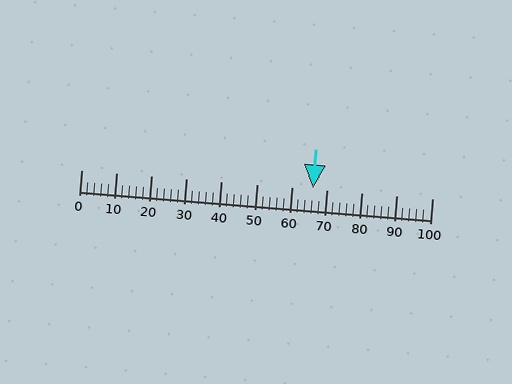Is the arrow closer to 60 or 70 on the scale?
The arrow is closer to 70.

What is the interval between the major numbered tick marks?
The major tick marks are spaced 10 units apart.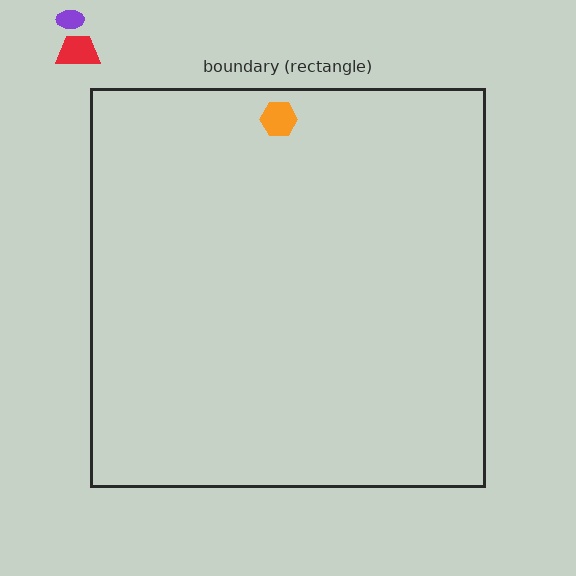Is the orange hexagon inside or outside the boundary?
Inside.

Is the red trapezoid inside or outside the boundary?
Outside.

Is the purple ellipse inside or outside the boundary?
Outside.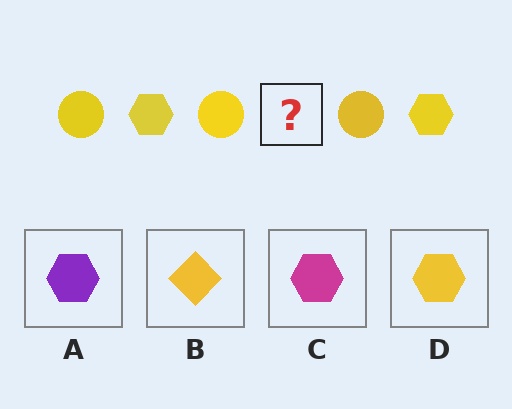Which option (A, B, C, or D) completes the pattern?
D.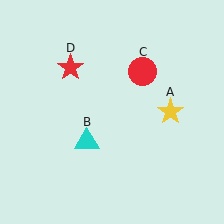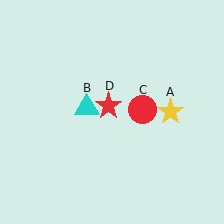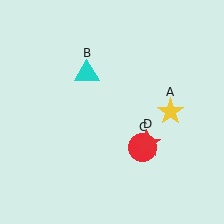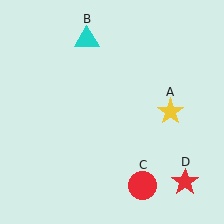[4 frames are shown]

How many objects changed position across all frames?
3 objects changed position: cyan triangle (object B), red circle (object C), red star (object D).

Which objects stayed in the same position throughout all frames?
Yellow star (object A) remained stationary.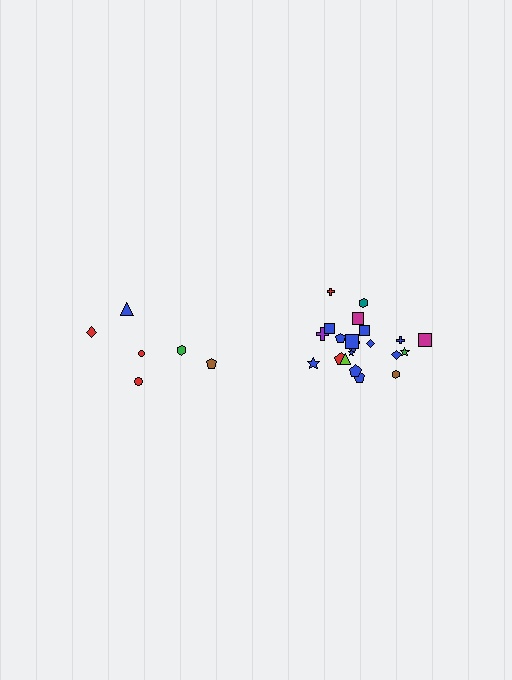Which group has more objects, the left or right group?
The right group.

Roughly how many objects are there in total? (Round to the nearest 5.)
Roughly 30 objects in total.